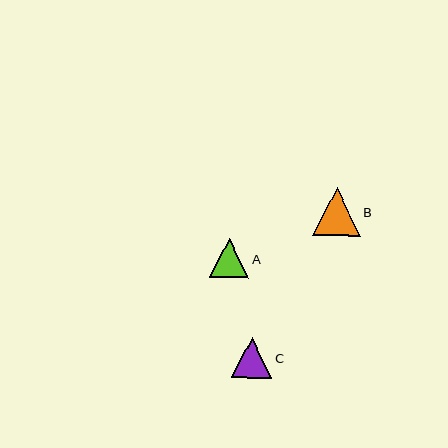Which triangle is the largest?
Triangle B is the largest with a size of approximately 48 pixels.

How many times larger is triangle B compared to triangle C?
Triangle B is approximately 1.2 times the size of triangle C.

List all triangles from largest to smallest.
From largest to smallest: B, C, A.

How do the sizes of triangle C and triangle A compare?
Triangle C and triangle A are approximately the same size.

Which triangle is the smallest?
Triangle A is the smallest with a size of approximately 39 pixels.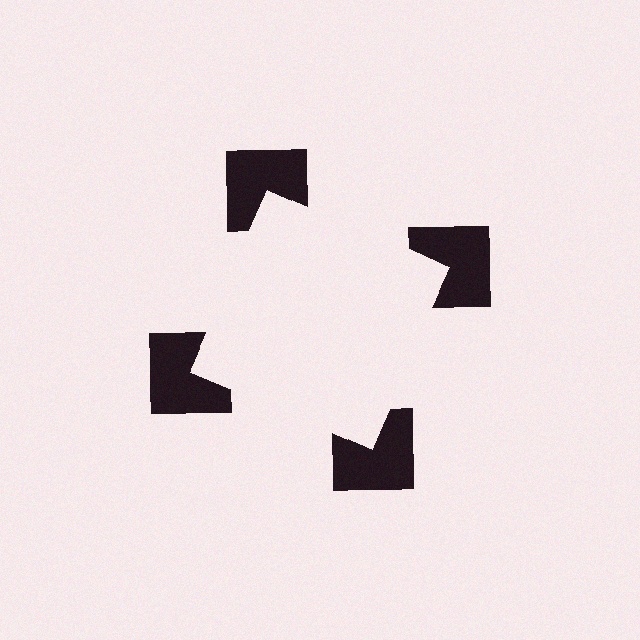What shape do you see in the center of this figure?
An illusory square — its edges are inferred from the aligned wedge cuts in the notched squares, not physically drawn.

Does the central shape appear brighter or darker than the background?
It typically appears slightly brighter than the background, even though no actual brightness change is drawn.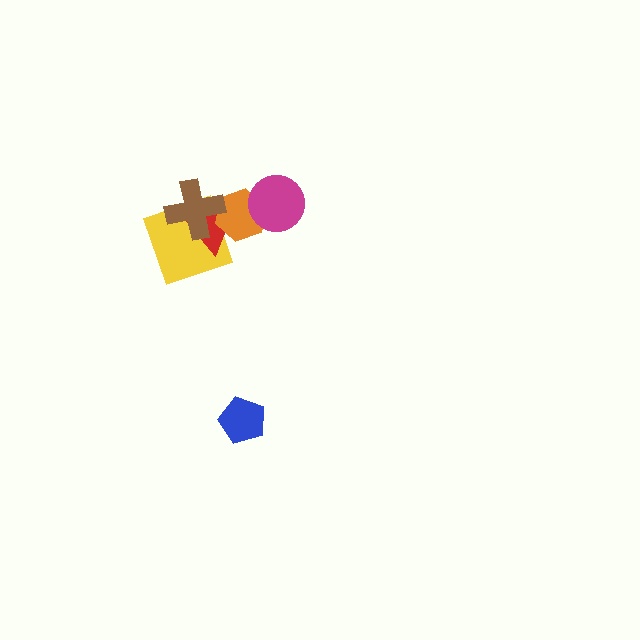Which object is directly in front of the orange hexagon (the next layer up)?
The brown cross is directly in front of the orange hexagon.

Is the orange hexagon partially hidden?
Yes, it is partially covered by another shape.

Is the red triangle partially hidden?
Yes, it is partially covered by another shape.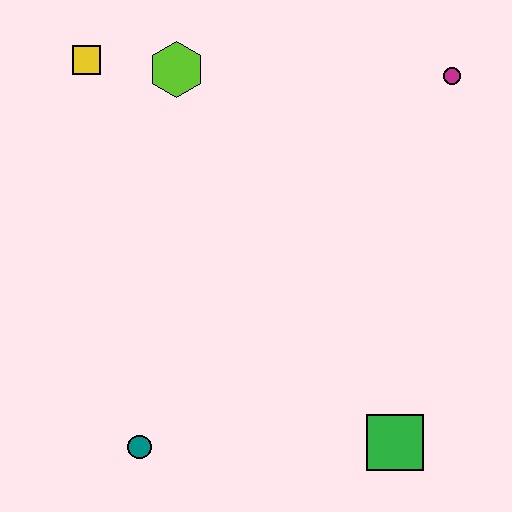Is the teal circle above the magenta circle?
No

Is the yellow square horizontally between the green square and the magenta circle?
No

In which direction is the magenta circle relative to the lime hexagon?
The magenta circle is to the right of the lime hexagon.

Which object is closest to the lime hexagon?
The yellow square is closest to the lime hexagon.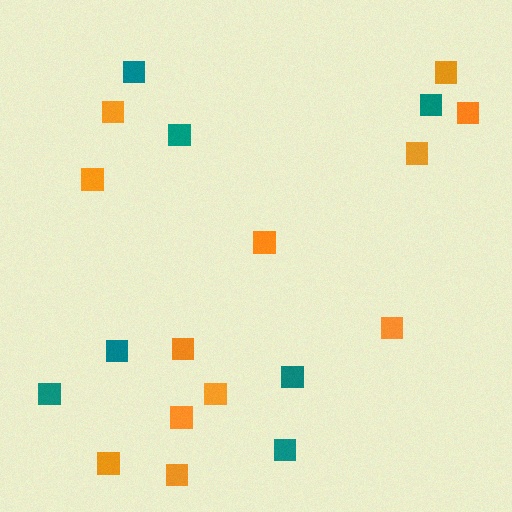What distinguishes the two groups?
There are 2 groups: one group of orange squares (12) and one group of teal squares (7).